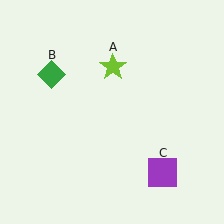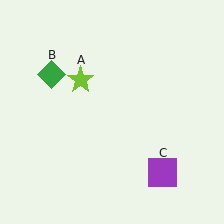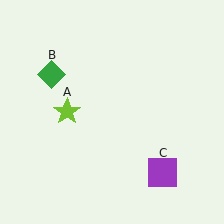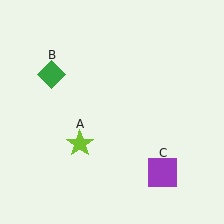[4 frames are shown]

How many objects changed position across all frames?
1 object changed position: lime star (object A).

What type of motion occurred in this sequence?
The lime star (object A) rotated counterclockwise around the center of the scene.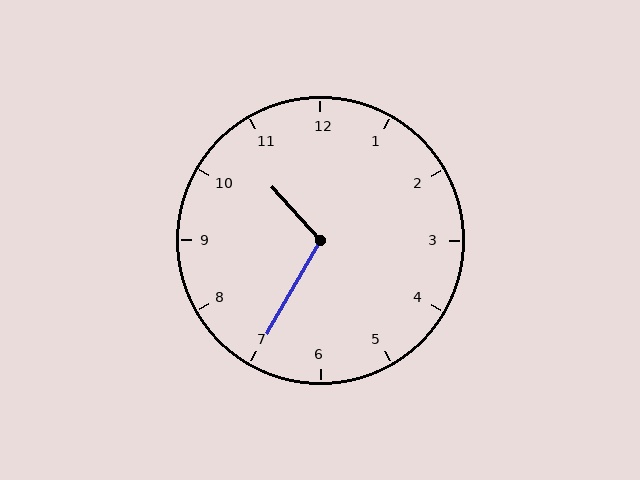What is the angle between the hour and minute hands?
Approximately 108 degrees.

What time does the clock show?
10:35.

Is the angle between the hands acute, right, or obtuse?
It is obtuse.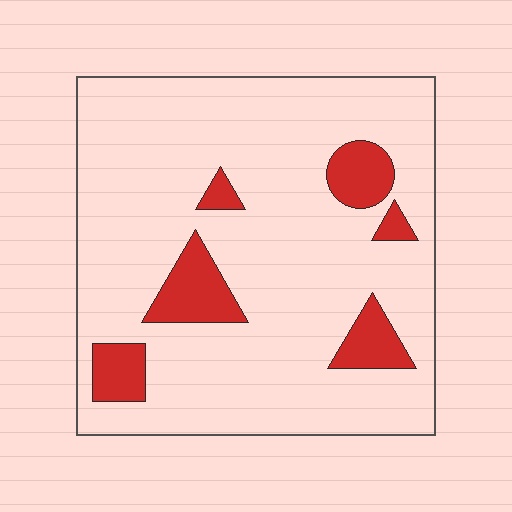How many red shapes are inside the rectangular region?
6.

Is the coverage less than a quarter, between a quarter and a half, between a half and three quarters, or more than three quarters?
Less than a quarter.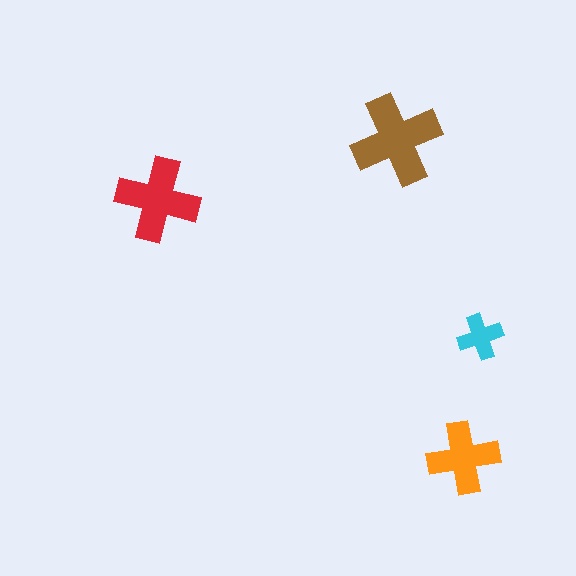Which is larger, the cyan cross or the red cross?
The red one.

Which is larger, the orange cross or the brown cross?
The brown one.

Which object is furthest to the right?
The cyan cross is rightmost.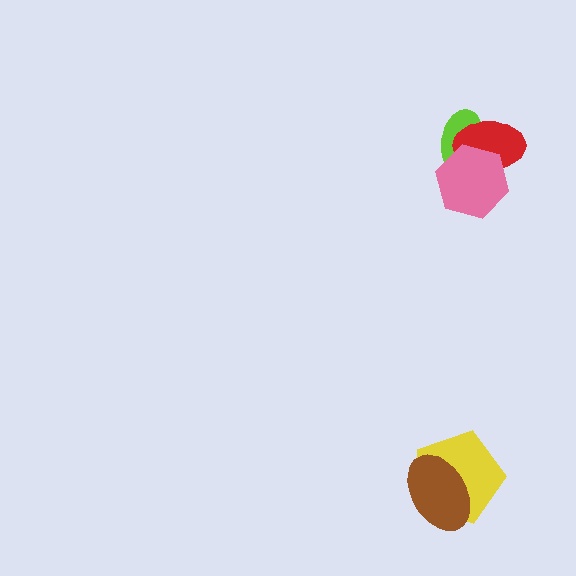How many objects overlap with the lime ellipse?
2 objects overlap with the lime ellipse.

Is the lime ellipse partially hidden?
Yes, it is partially covered by another shape.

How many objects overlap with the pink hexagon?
2 objects overlap with the pink hexagon.